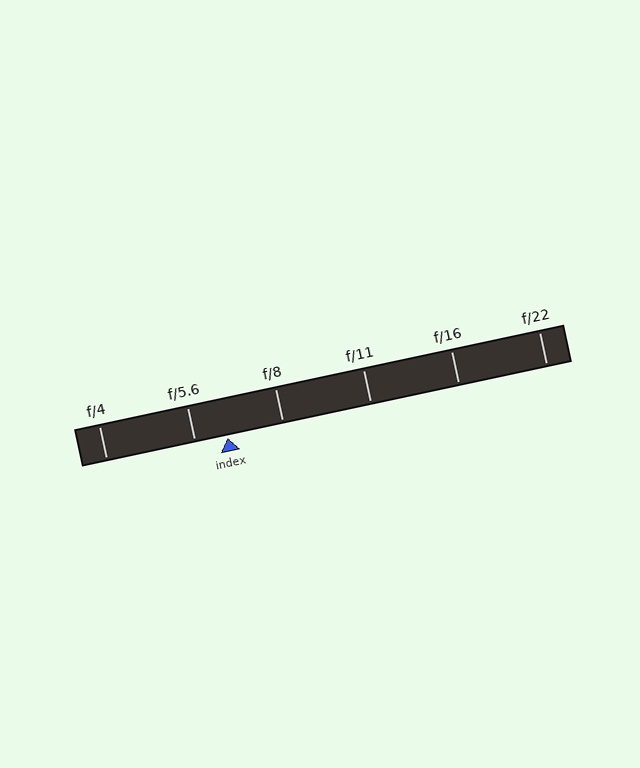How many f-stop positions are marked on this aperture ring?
There are 6 f-stop positions marked.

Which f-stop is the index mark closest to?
The index mark is closest to f/5.6.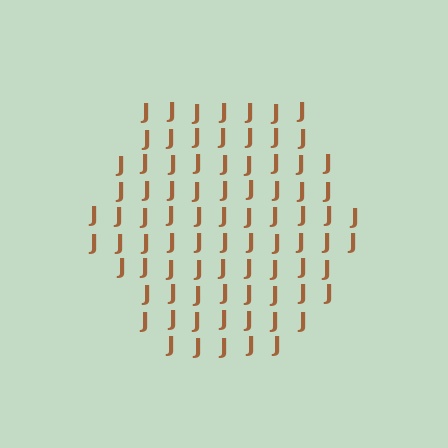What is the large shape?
The large shape is a hexagon.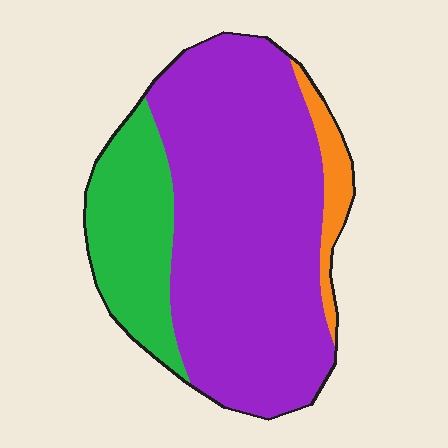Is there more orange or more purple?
Purple.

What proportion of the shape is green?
Green takes up about one fifth (1/5) of the shape.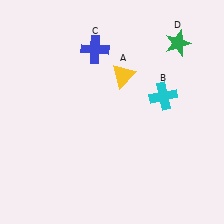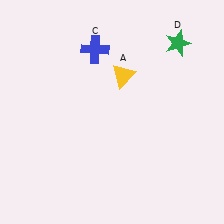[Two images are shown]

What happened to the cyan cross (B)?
The cyan cross (B) was removed in Image 2. It was in the top-right area of Image 1.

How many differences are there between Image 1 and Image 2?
There is 1 difference between the two images.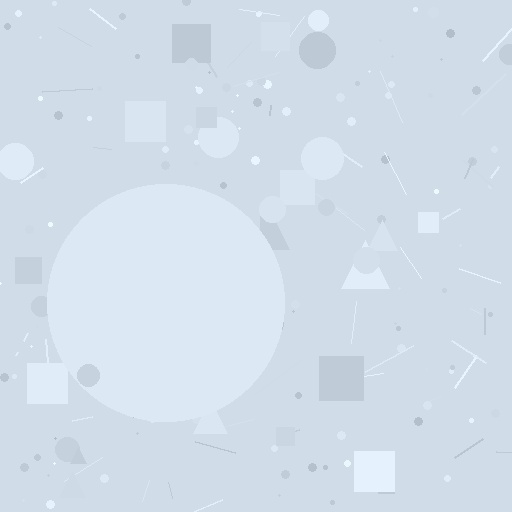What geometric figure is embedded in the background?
A circle is embedded in the background.